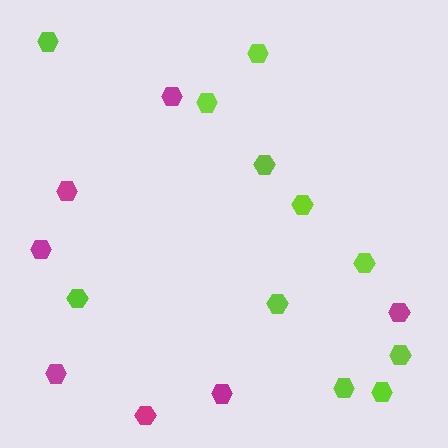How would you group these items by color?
There are 2 groups: one group of magenta hexagons (7) and one group of lime hexagons (11).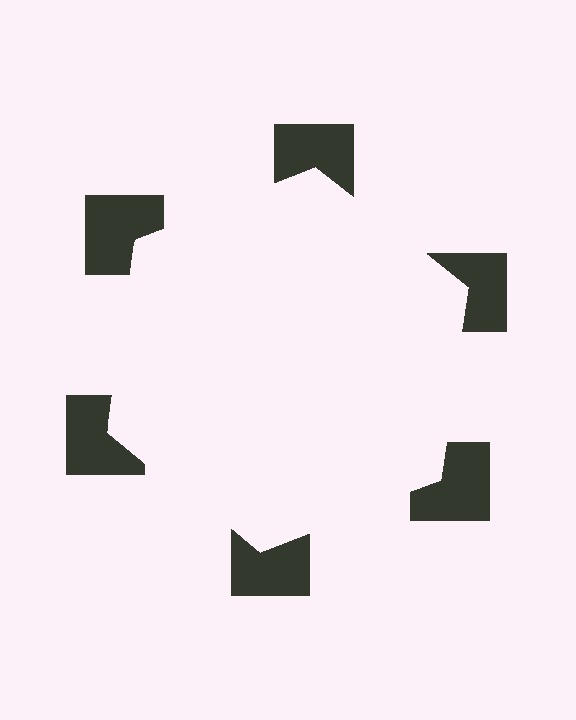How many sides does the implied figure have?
6 sides.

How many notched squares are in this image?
There are 6 — one at each vertex of the illusory hexagon.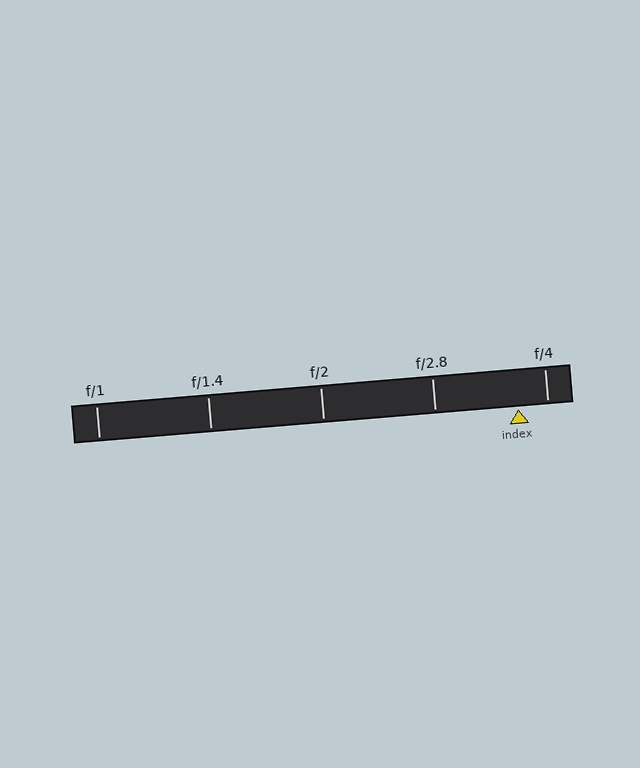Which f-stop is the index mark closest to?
The index mark is closest to f/4.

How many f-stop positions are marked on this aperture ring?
There are 5 f-stop positions marked.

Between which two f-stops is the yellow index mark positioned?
The index mark is between f/2.8 and f/4.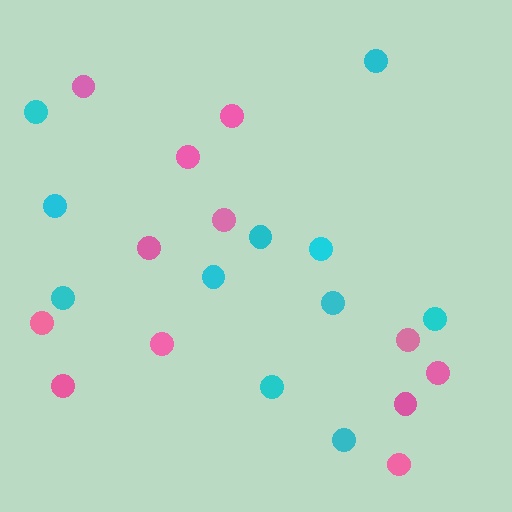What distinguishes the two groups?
There are 2 groups: one group of pink circles (12) and one group of cyan circles (11).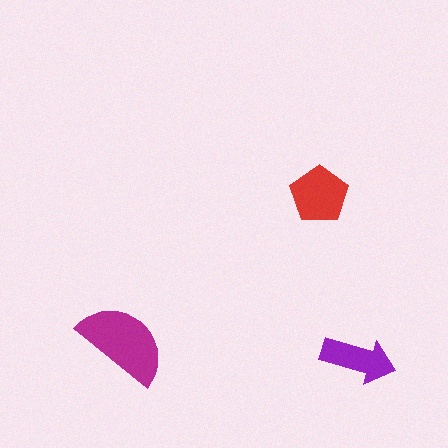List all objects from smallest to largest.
The purple arrow, the red pentagon, the magenta semicircle.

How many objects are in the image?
There are 3 objects in the image.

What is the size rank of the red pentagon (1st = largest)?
2nd.